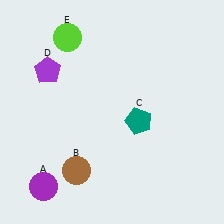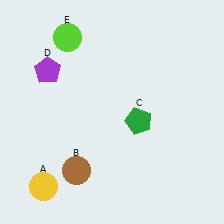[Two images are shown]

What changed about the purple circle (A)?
In Image 1, A is purple. In Image 2, it changed to yellow.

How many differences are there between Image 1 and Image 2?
There are 2 differences between the two images.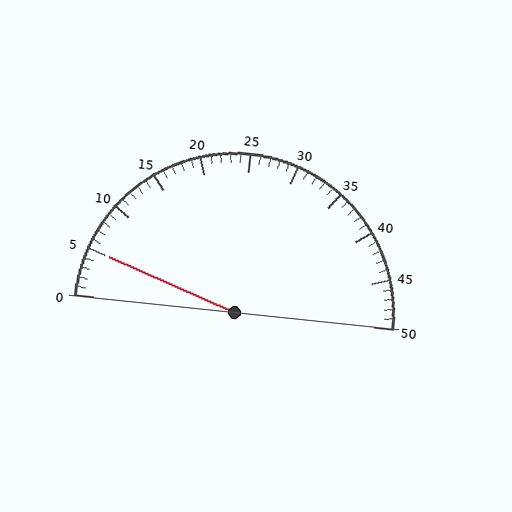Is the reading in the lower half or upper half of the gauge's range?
The reading is in the lower half of the range (0 to 50).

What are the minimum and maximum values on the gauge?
The gauge ranges from 0 to 50.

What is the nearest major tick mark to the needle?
The nearest major tick mark is 5.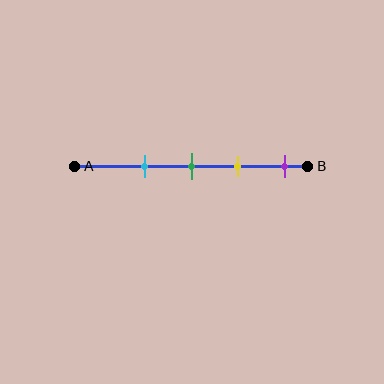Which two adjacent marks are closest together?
The green and yellow marks are the closest adjacent pair.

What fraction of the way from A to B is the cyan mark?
The cyan mark is approximately 30% (0.3) of the way from A to B.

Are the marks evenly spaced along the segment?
Yes, the marks are approximately evenly spaced.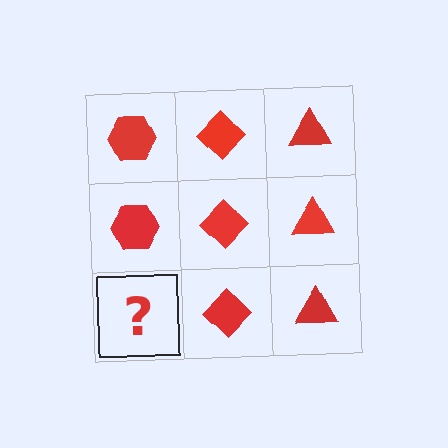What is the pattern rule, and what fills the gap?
The rule is that each column has a consistent shape. The gap should be filled with a red hexagon.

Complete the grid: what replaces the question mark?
The question mark should be replaced with a red hexagon.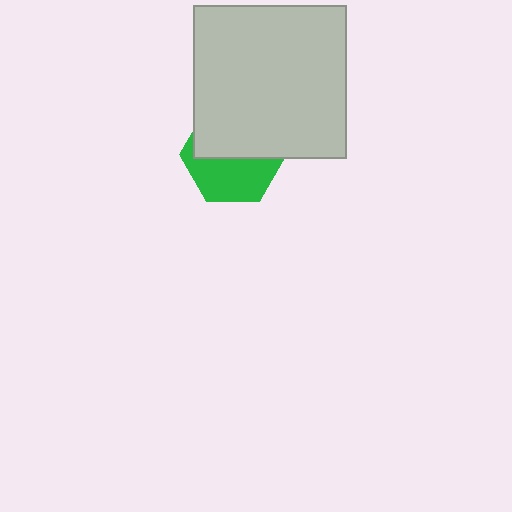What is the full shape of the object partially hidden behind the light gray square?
The partially hidden object is a green hexagon.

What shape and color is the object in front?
The object in front is a light gray square.